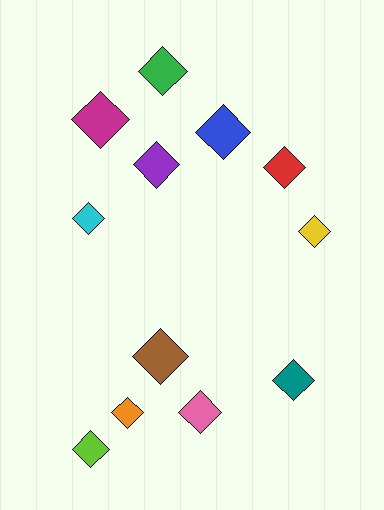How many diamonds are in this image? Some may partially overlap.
There are 12 diamonds.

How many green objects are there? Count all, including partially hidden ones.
There is 1 green object.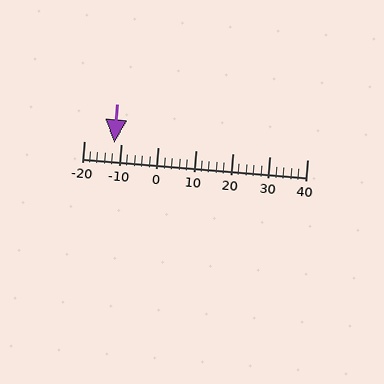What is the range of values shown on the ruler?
The ruler shows values from -20 to 40.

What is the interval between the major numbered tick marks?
The major tick marks are spaced 10 units apart.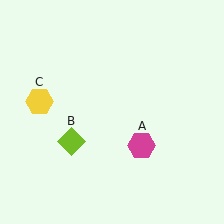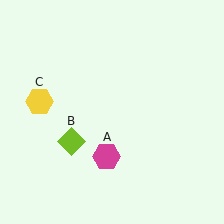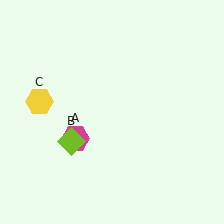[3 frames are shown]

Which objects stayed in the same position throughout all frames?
Lime diamond (object B) and yellow hexagon (object C) remained stationary.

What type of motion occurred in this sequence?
The magenta hexagon (object A) rotated clockwise around the center of the scene.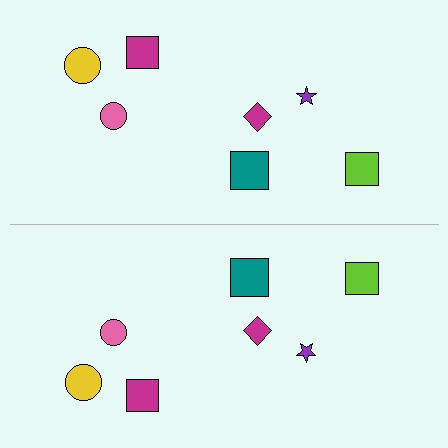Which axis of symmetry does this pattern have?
The pattern has a horizontal axis of symmetry running through the center of the image.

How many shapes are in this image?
There are 14 shapes in this image.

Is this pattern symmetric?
Yes, this pattern has bilateral (reflection) symmetry.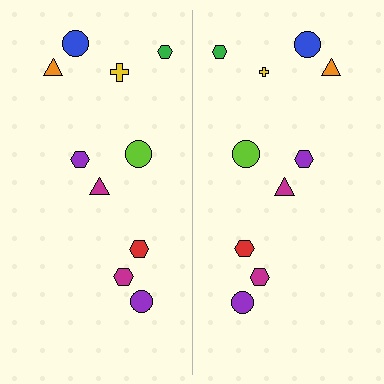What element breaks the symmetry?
The yellow cross on the right side has a different size than its mirror counterpart.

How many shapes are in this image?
There are 20 shapes in this image.